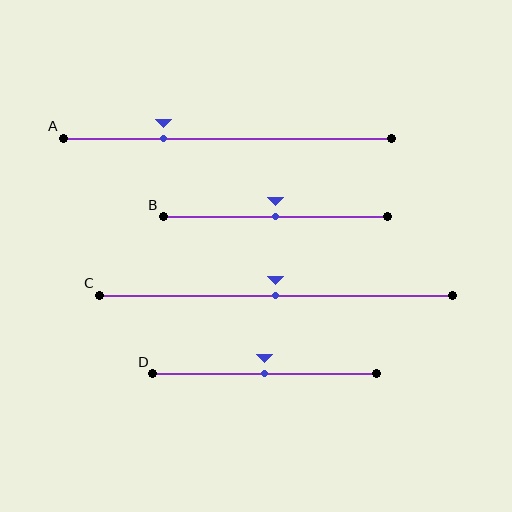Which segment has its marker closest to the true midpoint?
Segment B has its marker closest to the true midpoint.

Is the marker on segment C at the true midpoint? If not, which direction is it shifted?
Yes, the marker on segment C is at the true midpoint.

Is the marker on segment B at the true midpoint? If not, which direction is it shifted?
Yes, the marker on segment B is at the true midpoint.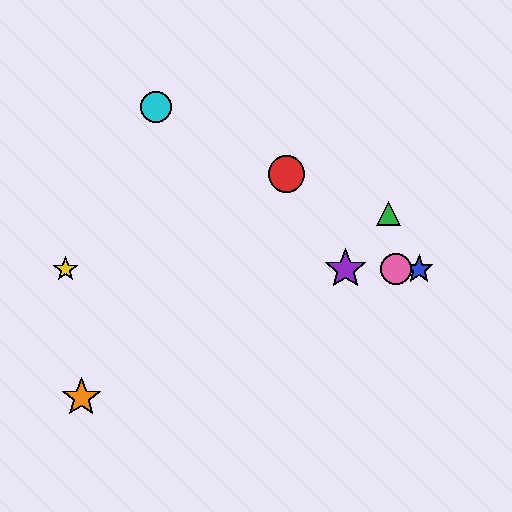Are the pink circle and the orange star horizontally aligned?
No, the pink circle is at y≈269 and the orange star is at y≈397.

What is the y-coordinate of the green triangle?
The green triangle is at y≈213.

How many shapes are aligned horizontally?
4 shapes (the blue star, the yellow star, the purple star, the pink circle) are aligned horizontally.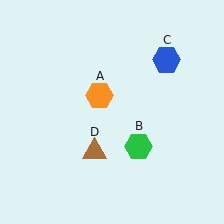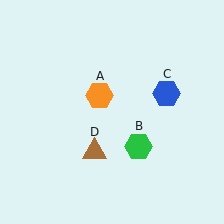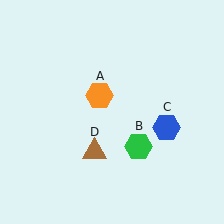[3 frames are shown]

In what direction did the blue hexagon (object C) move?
The blue hexagon (object C) moved down.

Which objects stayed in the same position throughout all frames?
Orange hexagon (object A) and green hexagon (object B) and brown triangle (object D) remained stationary.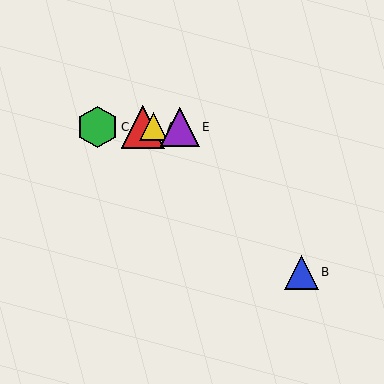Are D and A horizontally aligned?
Yes, both are at y≈127.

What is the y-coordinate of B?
Object B is at y≈272.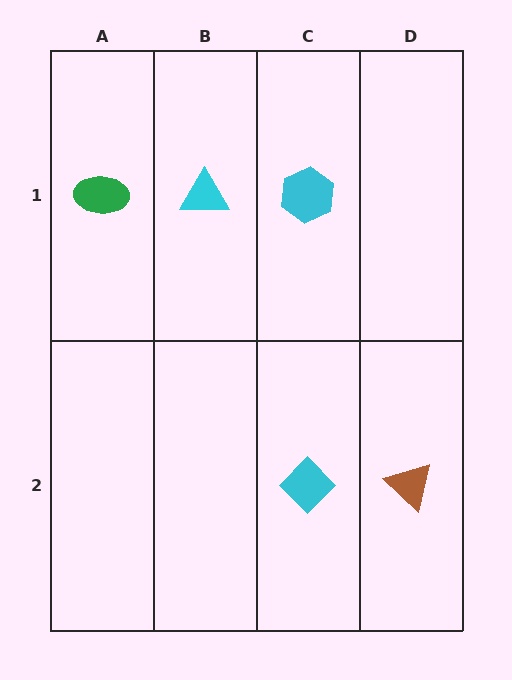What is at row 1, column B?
A cyan triangle.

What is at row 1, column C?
A cyan hexagon.